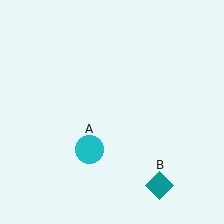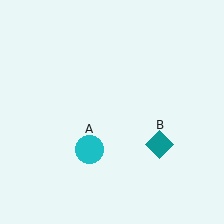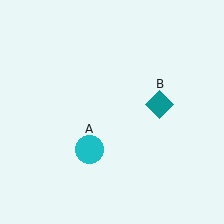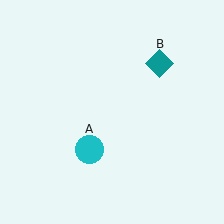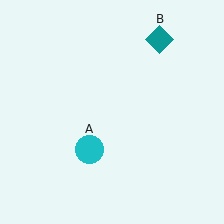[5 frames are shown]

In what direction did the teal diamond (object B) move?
The teal diamond (object B) moved up.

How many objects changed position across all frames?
1 object changed position: teal diamond (object B).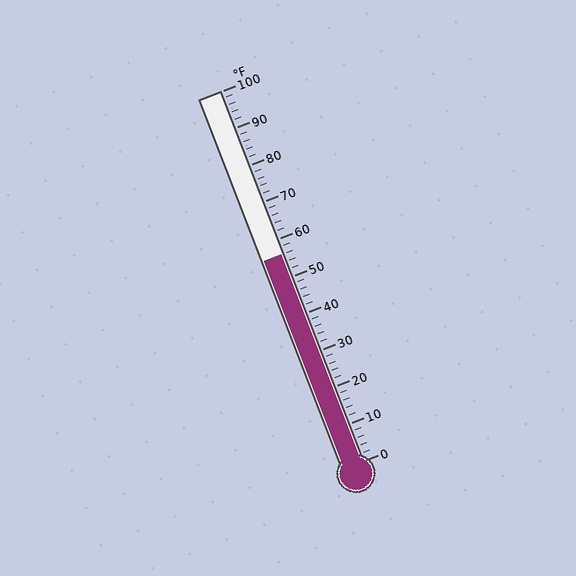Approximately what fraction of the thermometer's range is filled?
The thermometer is filled to approximately 55% of its range.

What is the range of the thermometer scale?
The thermometer scale ranges from 0°F to 100°F.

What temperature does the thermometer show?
The thermometer shows approximately 56°F.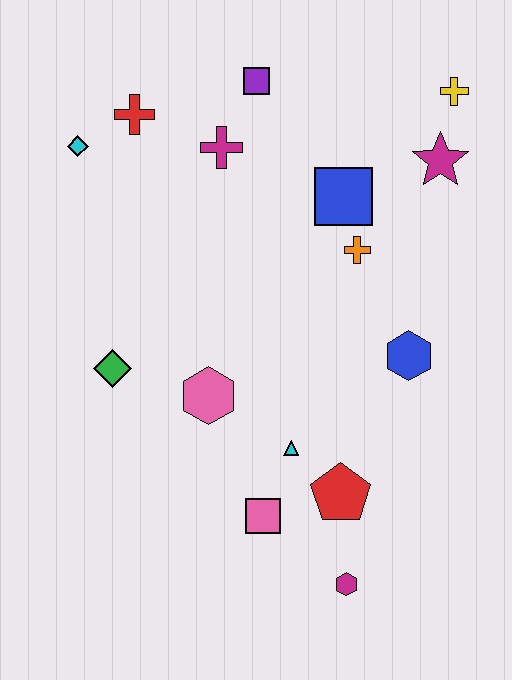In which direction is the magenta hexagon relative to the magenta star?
The magenta hexagon is below the magenta star.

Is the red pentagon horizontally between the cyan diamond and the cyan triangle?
No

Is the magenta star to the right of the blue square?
Yes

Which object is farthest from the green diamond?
The yellow cross is farthest from the green diamond.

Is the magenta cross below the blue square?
No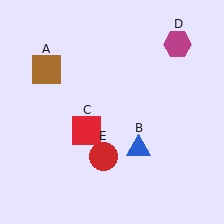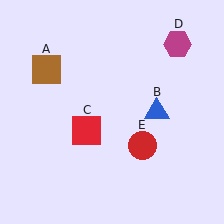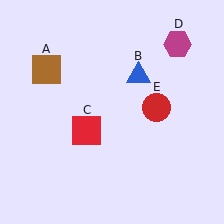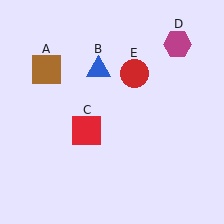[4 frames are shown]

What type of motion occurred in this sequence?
The blue triangle (object B), red circle (object E) rotated counterclockwise around the center of the scene.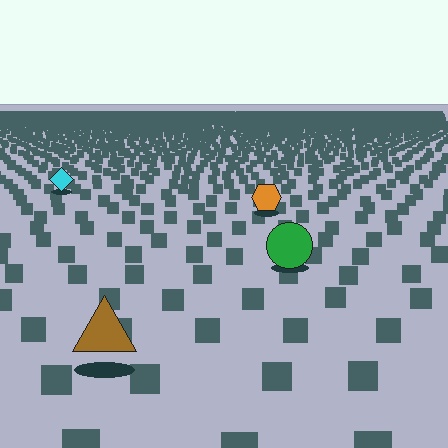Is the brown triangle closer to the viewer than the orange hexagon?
Yes. The brown triangle is closer — you can tell from the texture gradient: the ground texture is coarser near it.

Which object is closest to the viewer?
The brown triangle is closest. The texture marks near it are larger and more spread out.